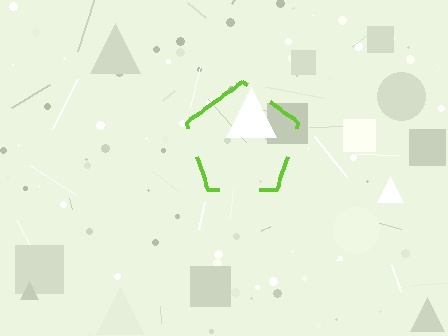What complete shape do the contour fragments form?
The contour fragments form a pentagon.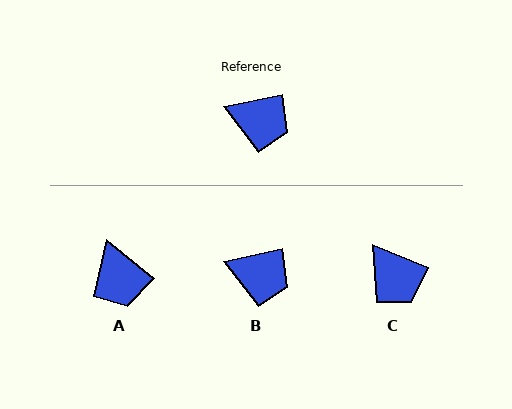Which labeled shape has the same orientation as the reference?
B.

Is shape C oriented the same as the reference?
No, it is off by about 35 degrees.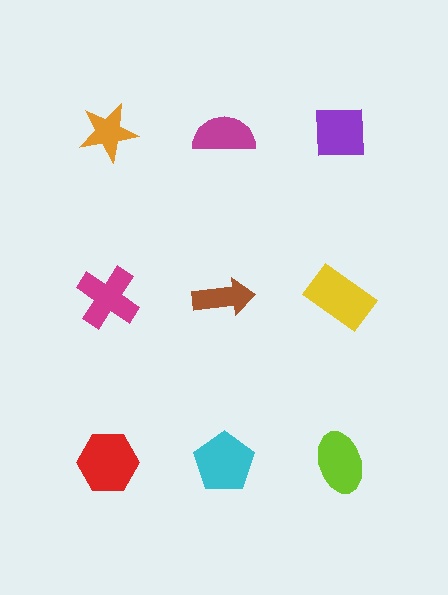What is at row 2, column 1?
A magenta cross.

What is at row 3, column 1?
A red hexagon.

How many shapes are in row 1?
3 shapes.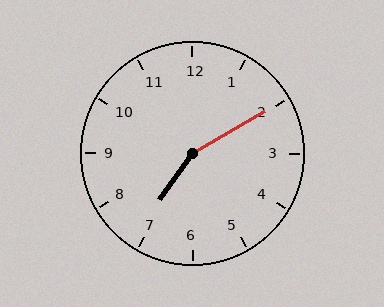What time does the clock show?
7:10.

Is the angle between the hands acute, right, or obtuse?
It is obtuse.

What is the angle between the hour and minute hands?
Approximately 155 degrees.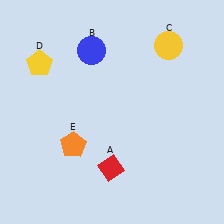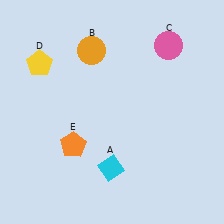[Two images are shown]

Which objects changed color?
A changed from red to cyan. B changed from blue to orange. C changed from yellow to pink.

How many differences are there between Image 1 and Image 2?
There are 3 differences between the two images.